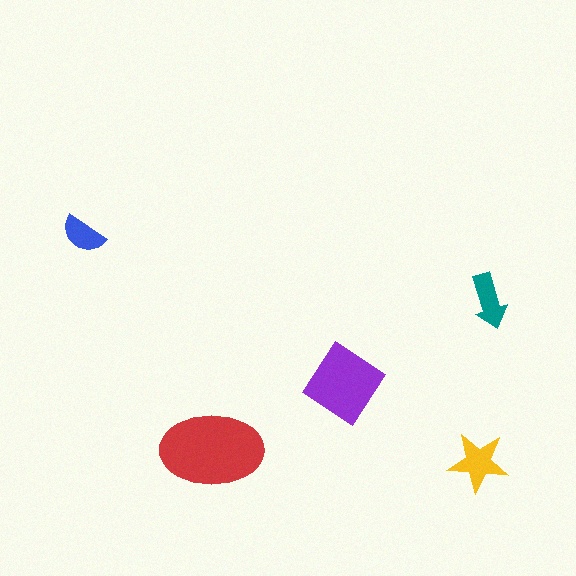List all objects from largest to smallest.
The red ellipse, the purple diamond, the yellow star, the teal arrow, the blue semicircle.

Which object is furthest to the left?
The blue semicircle is leftmost.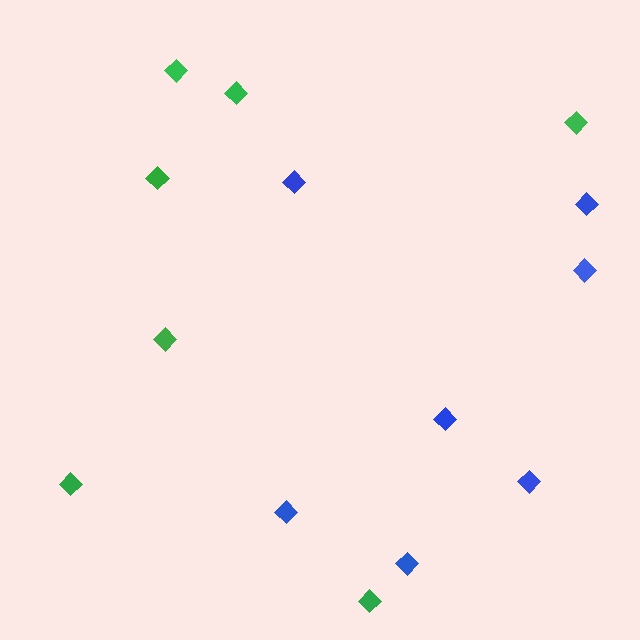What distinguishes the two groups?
There are 2 groups: one group of blue diamonds (7) and one group of green diamonds (7).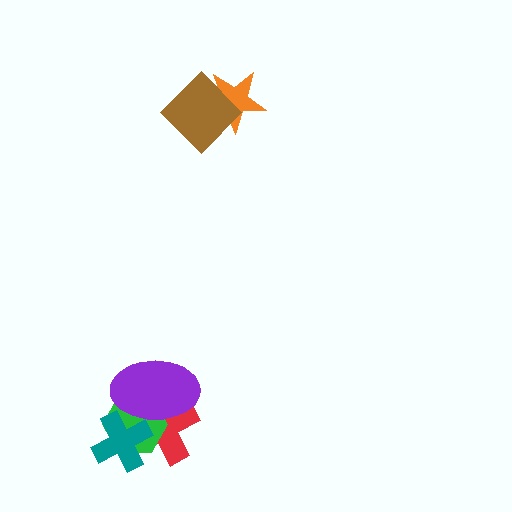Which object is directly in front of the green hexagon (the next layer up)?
The purple ellipse is directly in front of the green hexagon.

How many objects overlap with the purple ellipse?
3 objects overlap with the purple ellipse.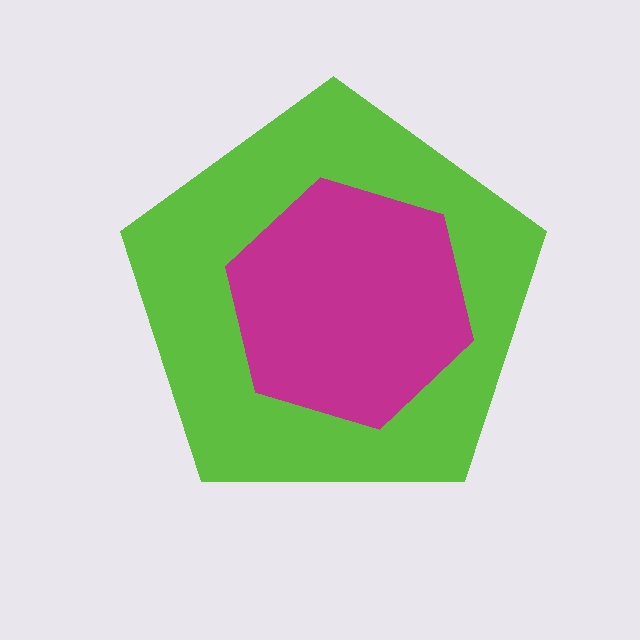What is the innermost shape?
The magenta hexagon.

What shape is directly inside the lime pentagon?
The magenta hexagon.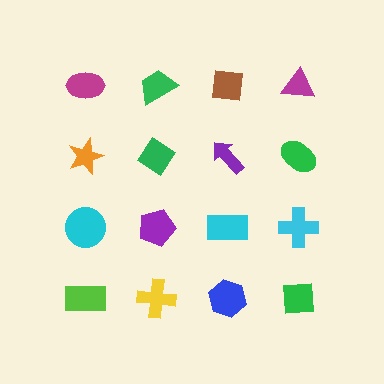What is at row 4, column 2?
A yellow cross.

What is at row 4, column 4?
A green square.